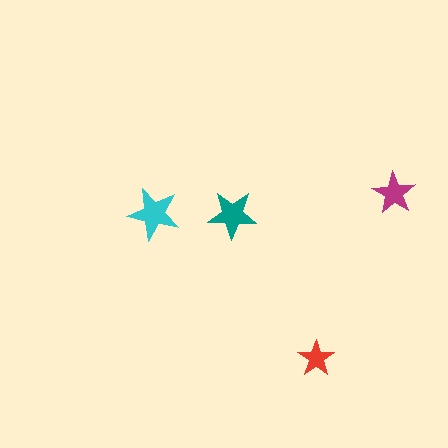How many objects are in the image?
There are 4 objects in the image.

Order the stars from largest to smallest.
the cyan one, the teal one, the magenta one, the red one.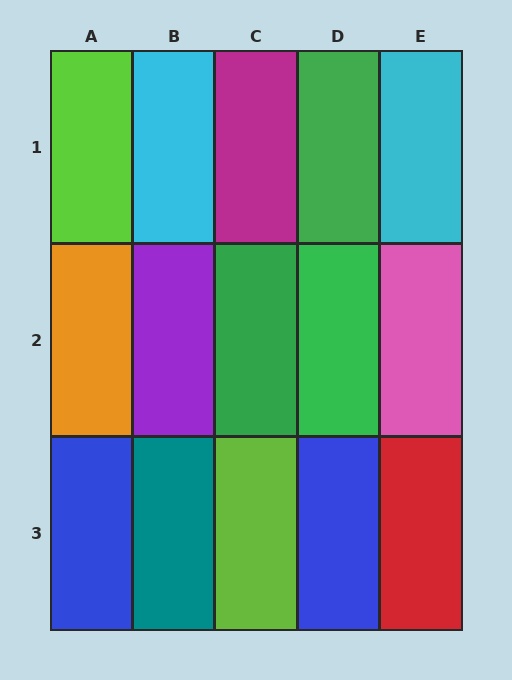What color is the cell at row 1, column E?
Cyan.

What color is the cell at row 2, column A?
Orange.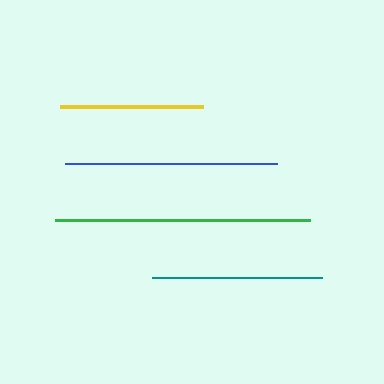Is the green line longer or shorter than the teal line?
The green line is longer than the teal line.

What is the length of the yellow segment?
The yellow segment is approximately 144 pixels long.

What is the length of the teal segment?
The teal segment is approximately 170 pixels long.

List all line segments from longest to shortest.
From longest to shortest: green, blue, teal, yellow.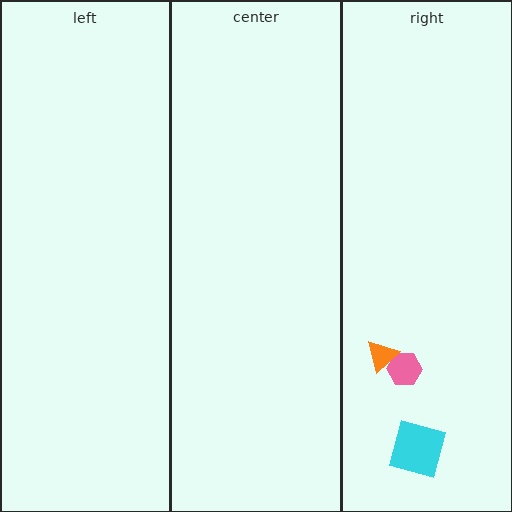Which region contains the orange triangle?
The right region.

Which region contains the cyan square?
The right region.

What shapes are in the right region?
The cyan square, the pink hexagon, the orange triangle.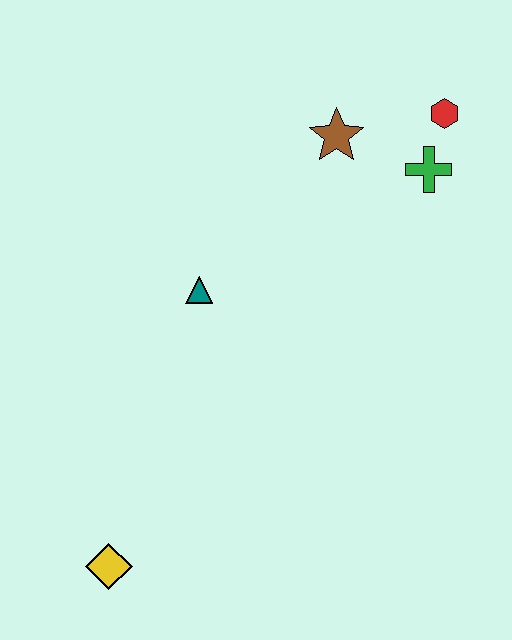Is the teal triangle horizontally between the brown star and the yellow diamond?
Yes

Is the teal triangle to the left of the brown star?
Yes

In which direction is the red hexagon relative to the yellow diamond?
The red hexagon is above the yellow diamond.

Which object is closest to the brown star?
The green cross is closest to the brown star.